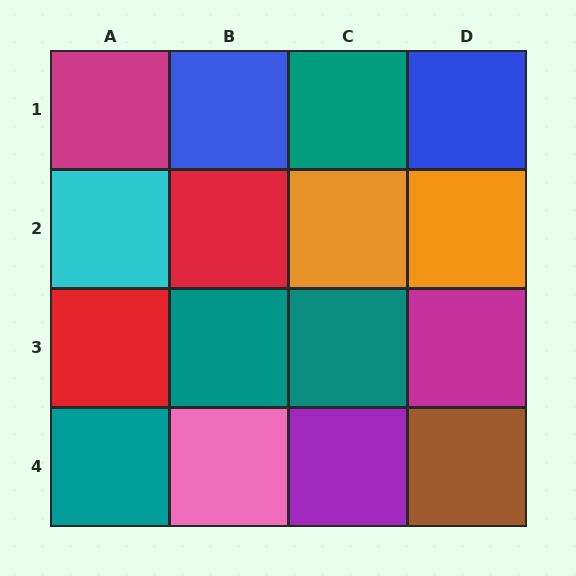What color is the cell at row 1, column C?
Teal.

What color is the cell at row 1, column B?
Blue.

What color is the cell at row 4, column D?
Brown.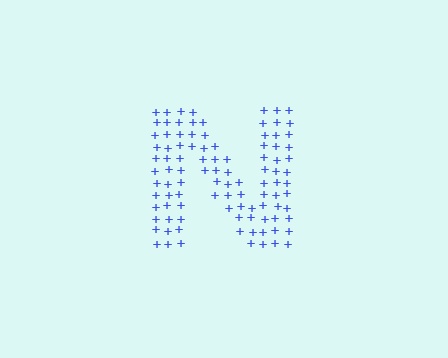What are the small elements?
The small elements are plus signs.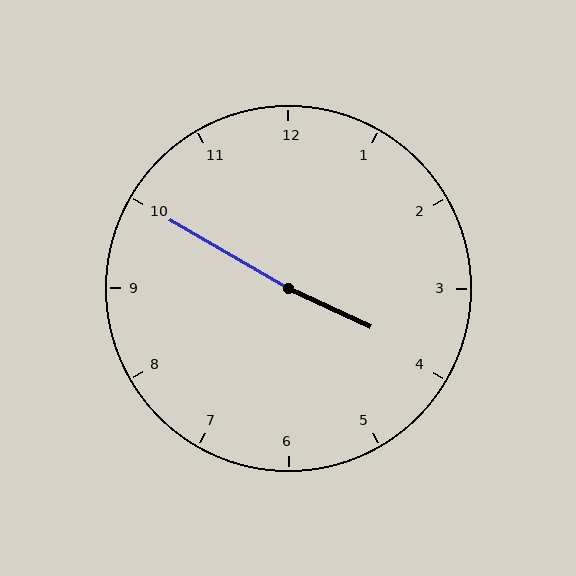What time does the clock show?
3:50.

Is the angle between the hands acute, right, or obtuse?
It is obtuse.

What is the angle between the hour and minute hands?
Approximately 175 degrees.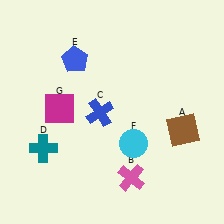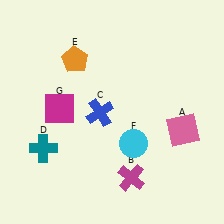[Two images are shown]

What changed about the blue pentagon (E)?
In Image 1, E is blue. In Image 2, it changed to orange.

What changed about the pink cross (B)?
In Image 1, B is pink. In Image 2, it changed to magenta.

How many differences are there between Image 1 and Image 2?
There are 3 differences between the two images.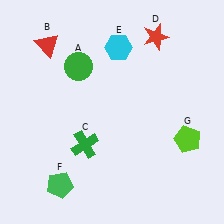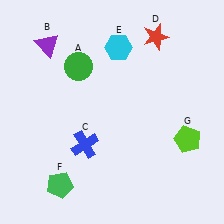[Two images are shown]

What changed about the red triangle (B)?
In Image 1, B is red. In Image 2, it changed to purple.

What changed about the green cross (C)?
In Image 1, C is green. In Image 2, it changed to blue.